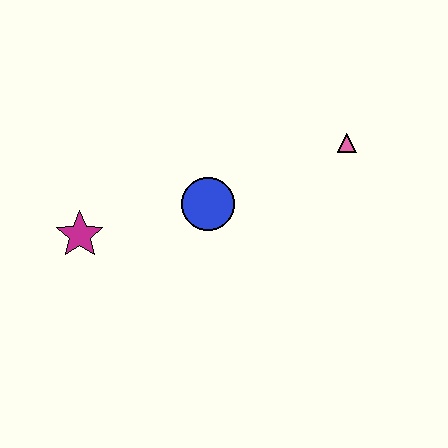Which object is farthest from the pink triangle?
The magenta star is farthest from the pink triangle.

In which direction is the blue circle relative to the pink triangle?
The blue circle is to the left of the pink triangle.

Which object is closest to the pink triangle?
The blue circle is closest to the pink triangle.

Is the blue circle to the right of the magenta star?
Yes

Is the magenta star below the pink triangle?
Yes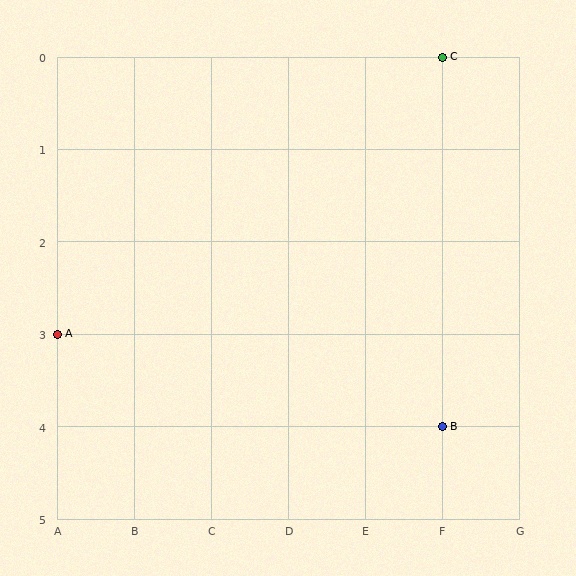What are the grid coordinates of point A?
Point A is at grid coordinates (A, 3).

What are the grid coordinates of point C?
Point C is at grid coordinates (F, 0).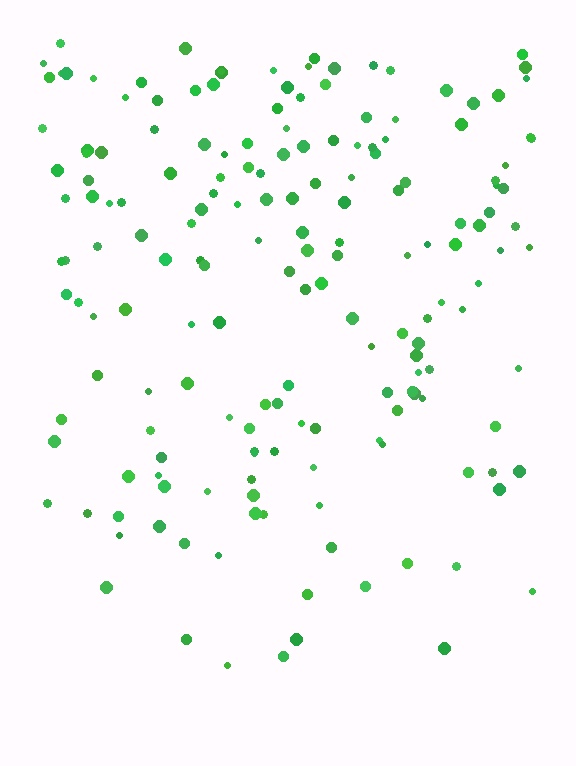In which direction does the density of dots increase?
From bottom to top, with the top side densest.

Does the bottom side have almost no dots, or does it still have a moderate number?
Still a moderate number, just noticeably fewer than the top.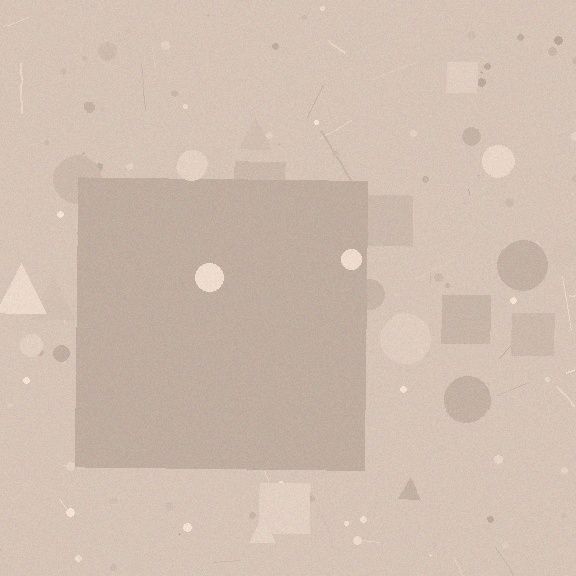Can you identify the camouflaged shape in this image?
The camouflaged shape is a square.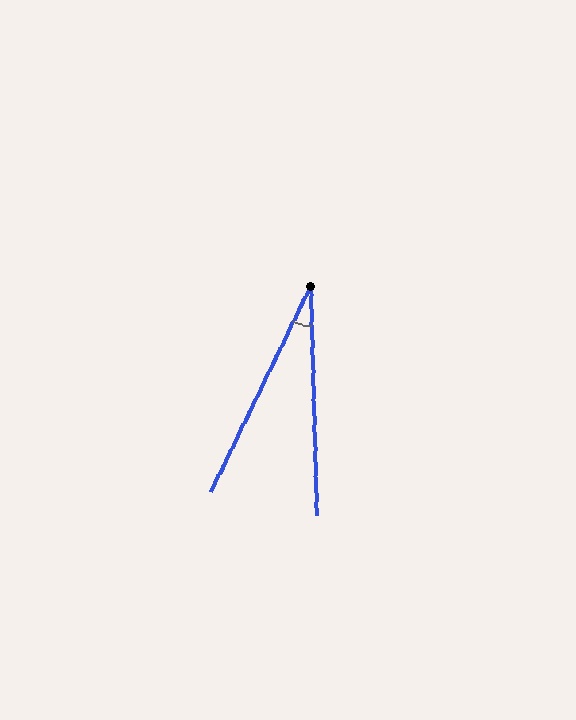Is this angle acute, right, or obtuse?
It is acute.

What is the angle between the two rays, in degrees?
Approximately 27 degrees.